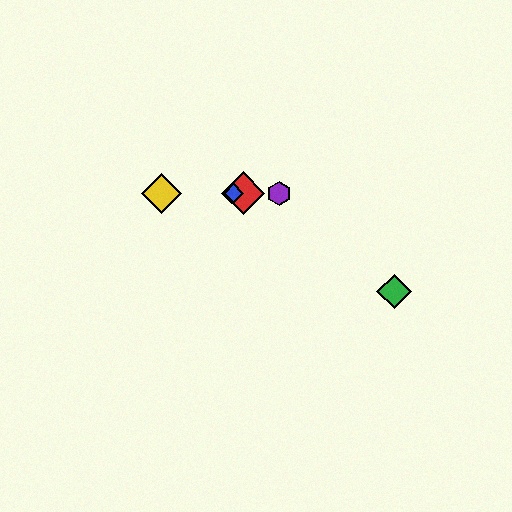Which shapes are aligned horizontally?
The red diamond, the blue diamond, the yellow diamond, the purple hexagon are aligned horizontally.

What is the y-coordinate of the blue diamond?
The blue diamond is at y≈193.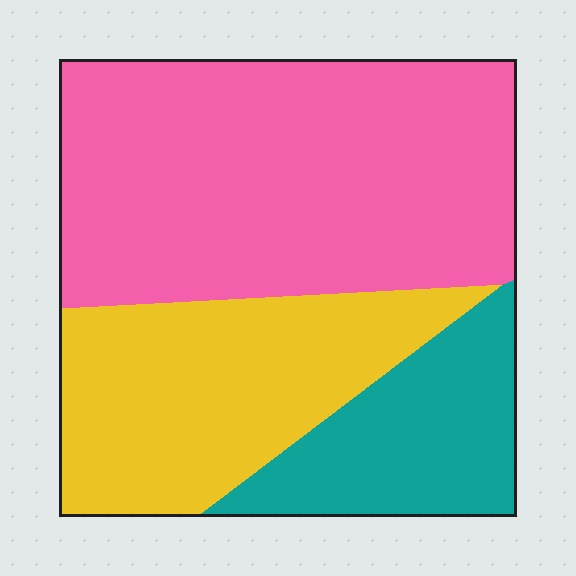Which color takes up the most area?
Pink, at roughly 50%.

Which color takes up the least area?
Teal, at roughly 20%.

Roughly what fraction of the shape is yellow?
Yellow covers 30% of the shape.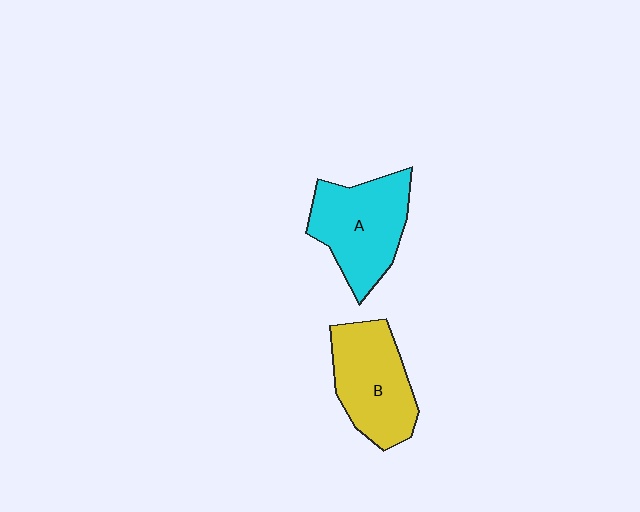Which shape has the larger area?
Shape A (cyan).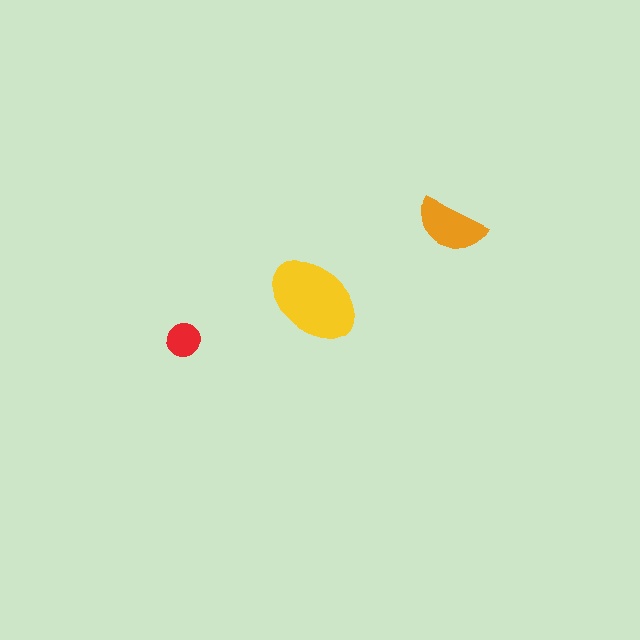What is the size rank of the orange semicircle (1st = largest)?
2nd.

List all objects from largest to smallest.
The yellow ellipse, the orange semicircle, the red circle.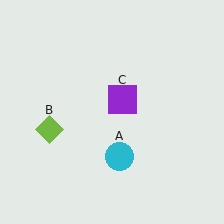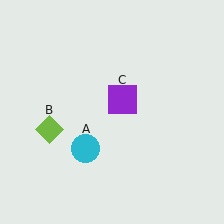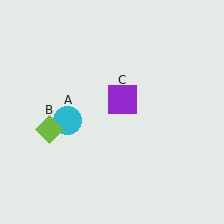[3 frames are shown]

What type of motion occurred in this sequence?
The cyan circle (object A) rotated clockwise around the center of the scene.